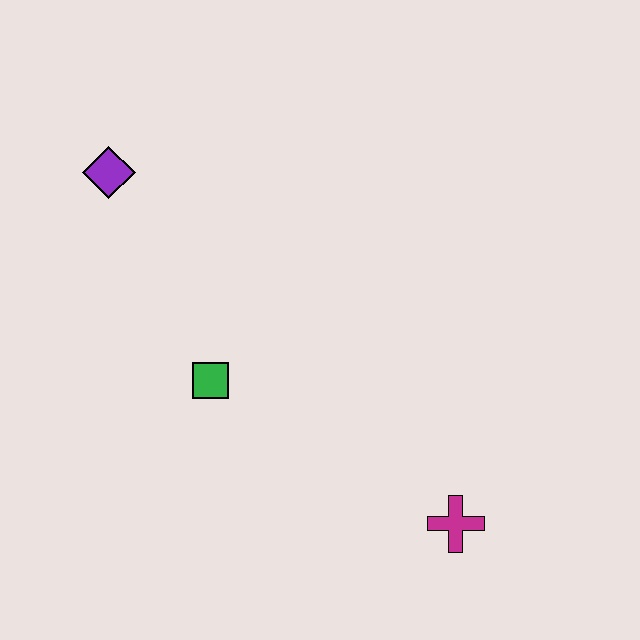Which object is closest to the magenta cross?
The green square is closest to the magenta cross.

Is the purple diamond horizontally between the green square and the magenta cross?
No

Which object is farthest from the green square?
The magenta cross is farthest from the green square.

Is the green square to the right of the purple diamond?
Yes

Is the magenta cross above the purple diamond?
No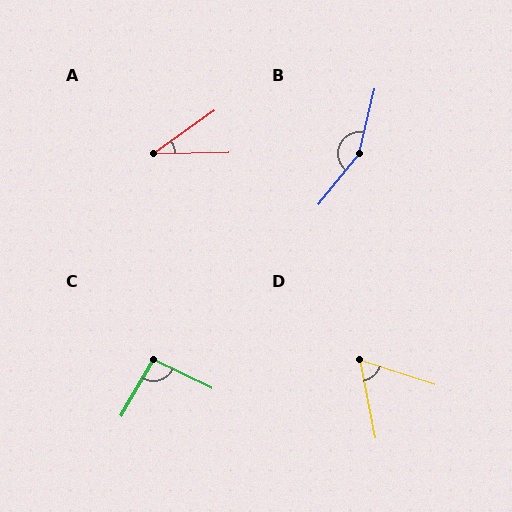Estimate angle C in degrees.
Approximately 94 degrees.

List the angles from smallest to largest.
A (34°), D (61°), C (94°), B (154°).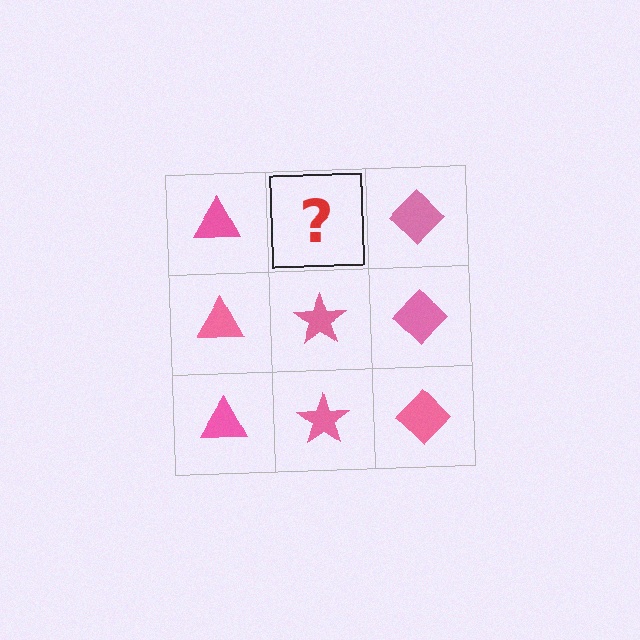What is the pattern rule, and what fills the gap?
The rule is that each column has a consistent shape. The gap should be filled with a pink star.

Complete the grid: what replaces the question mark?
The question mark should be replaced with a pink star.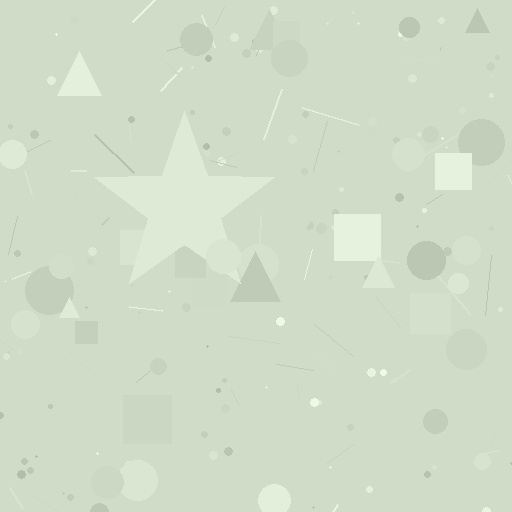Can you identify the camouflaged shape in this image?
The camouflaged shape is a star.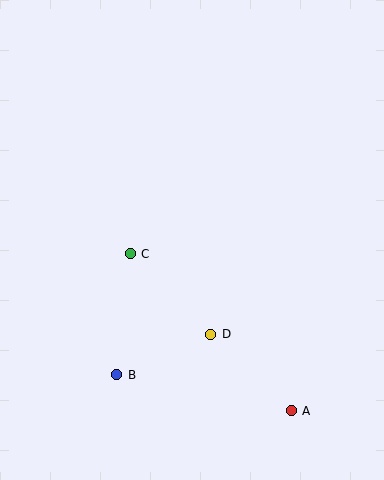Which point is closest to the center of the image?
Point C at (130, 254) is closest to the center.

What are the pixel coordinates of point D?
Point D is at (211, 334).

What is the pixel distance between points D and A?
The distance between D and A is 111 pixels.